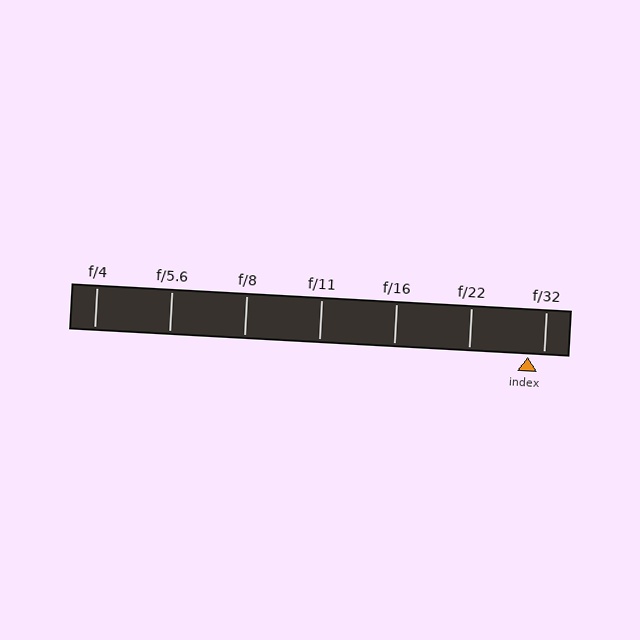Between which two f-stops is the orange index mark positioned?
The index mark is between f/22 and f/32.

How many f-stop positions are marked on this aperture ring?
There are 7 f-stop positions marked.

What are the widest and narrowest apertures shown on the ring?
The widest aperture shown is f/4 and the narrowest is f/32.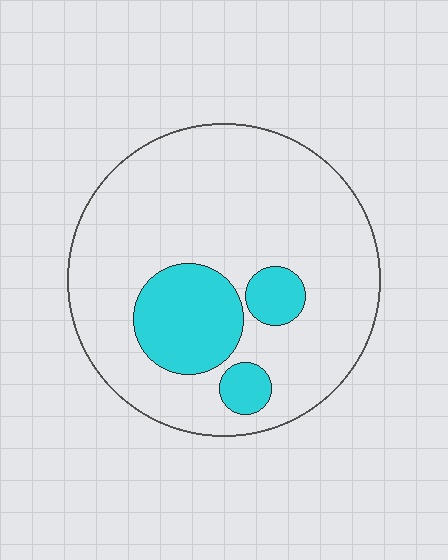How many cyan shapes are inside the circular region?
3.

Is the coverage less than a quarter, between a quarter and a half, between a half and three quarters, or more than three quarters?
Less than a quarter.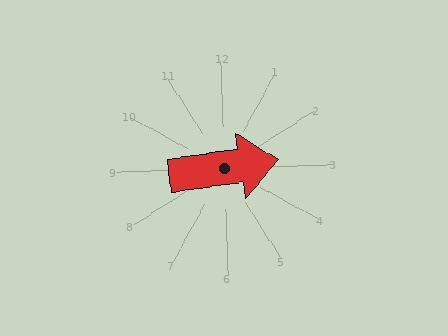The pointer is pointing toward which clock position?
Roughly 3 o'clock.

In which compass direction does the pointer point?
East.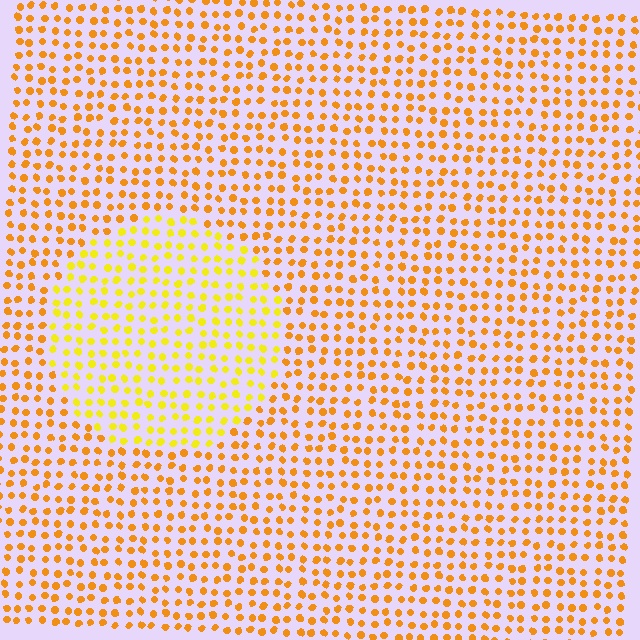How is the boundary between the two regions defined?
The boundary is defined purely by a slight shift in hue (about 26 degrees). Spacing, size, and orientation are identical on both sides.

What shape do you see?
I see a circle.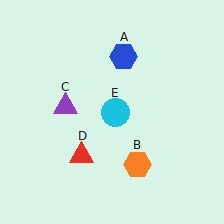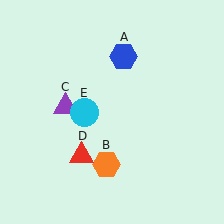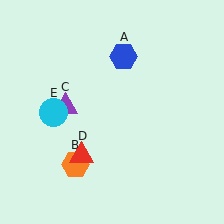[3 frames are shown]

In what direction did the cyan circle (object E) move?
The cyan circle (object E) moved left.